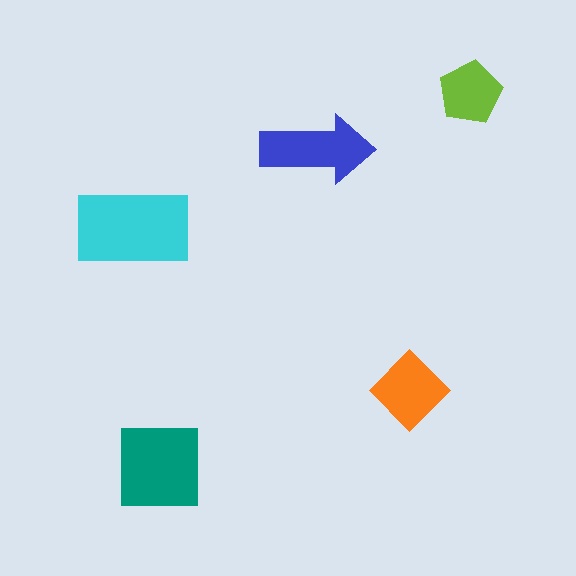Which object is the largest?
The cyan rectangle.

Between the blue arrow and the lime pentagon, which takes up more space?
The blue arrow.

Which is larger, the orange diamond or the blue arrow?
The blue arrow.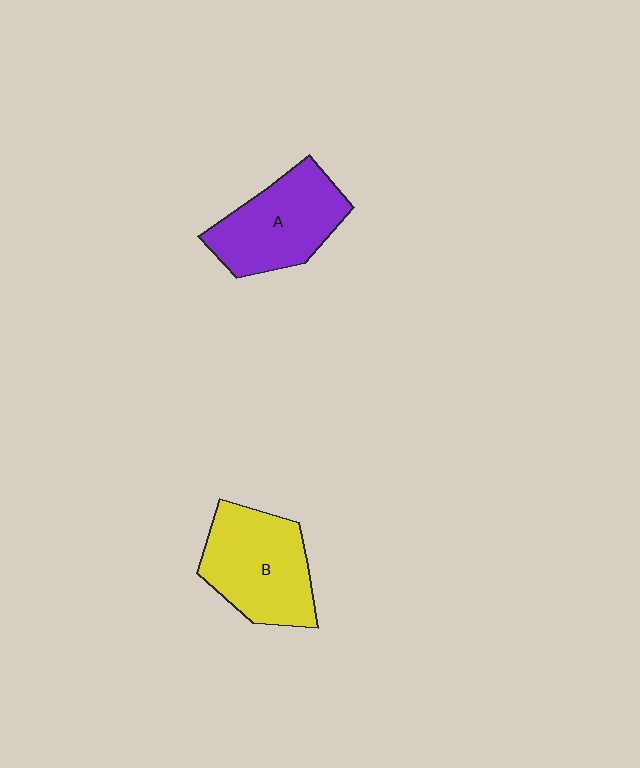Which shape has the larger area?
Shape B (yellow).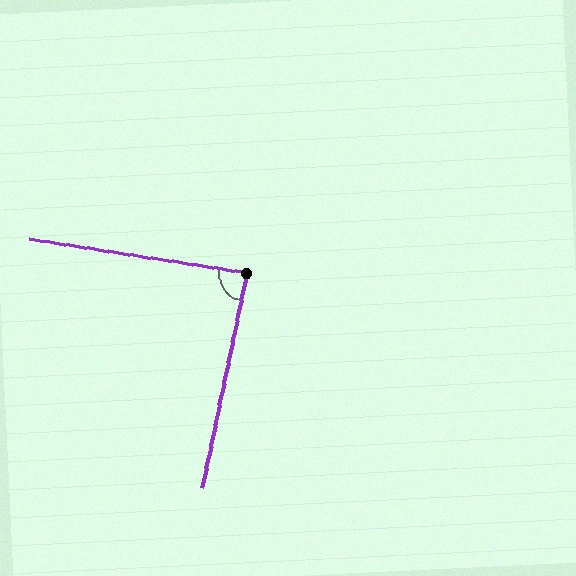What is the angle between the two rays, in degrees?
Approximately 87 degrees.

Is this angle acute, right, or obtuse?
It is approximately a right angle.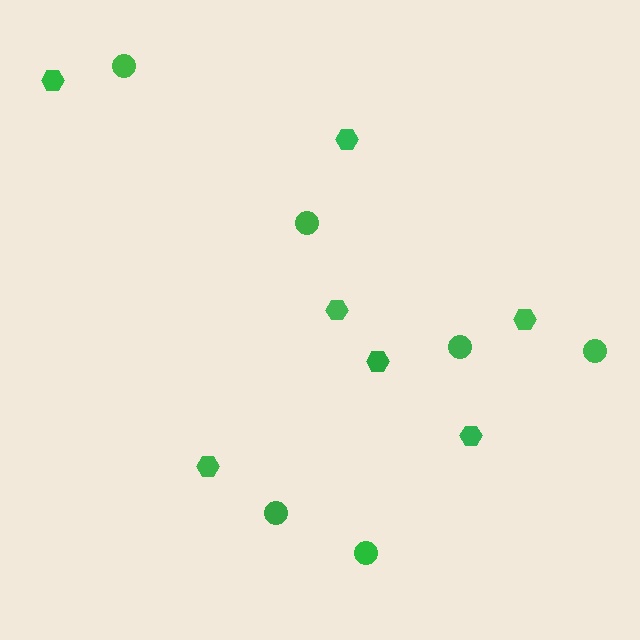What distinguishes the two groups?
There are 2 groups: one group of circles (6) and one group of hexagons (7).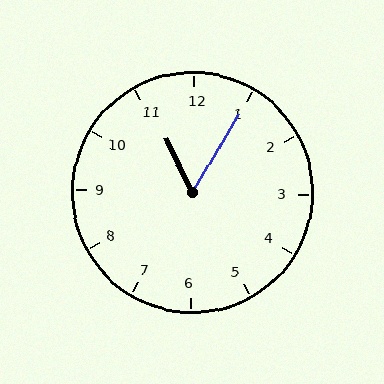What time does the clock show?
11:05.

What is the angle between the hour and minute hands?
Approximately 58 degrees.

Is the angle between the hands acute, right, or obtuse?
It is acute.